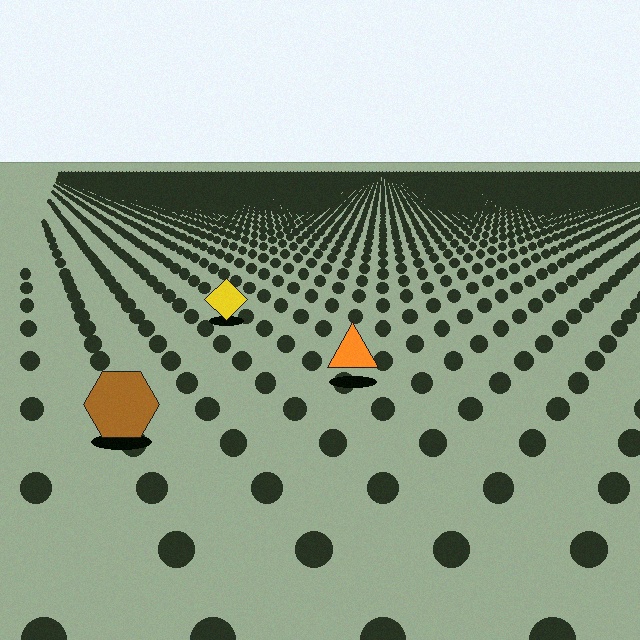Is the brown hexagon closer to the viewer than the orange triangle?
Yes. The brown hexagon is closer — you can tell from the texture gradient: the ground texture is coarser near it.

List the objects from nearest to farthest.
From nearest to farthest: the brown hexagon, the orange triangle, the yellow diamond.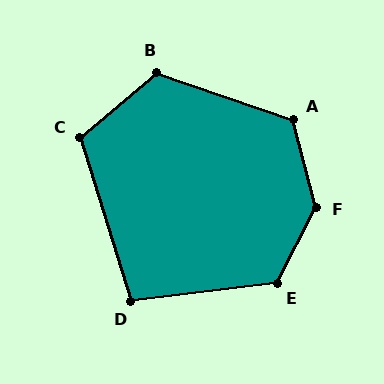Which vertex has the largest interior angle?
F, at approximately 139 degrees.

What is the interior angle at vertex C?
Approximately 113 degrees (obtuse).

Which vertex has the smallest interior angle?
D, at approximately 101 degrees.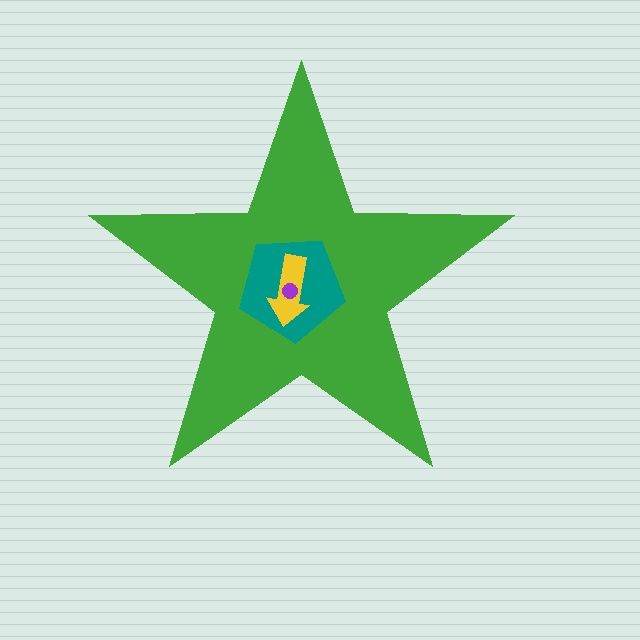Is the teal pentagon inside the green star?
Yes.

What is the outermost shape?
The green star.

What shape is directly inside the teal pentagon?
The yellow arrow.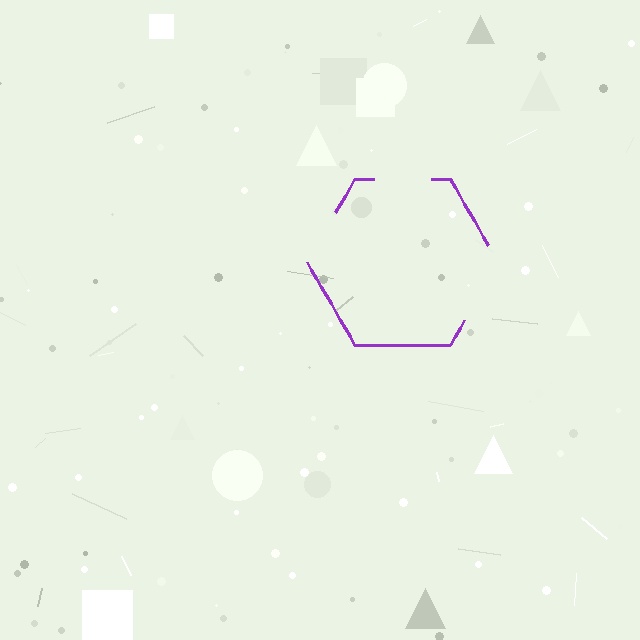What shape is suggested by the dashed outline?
The dashed outline suggests a hexagon.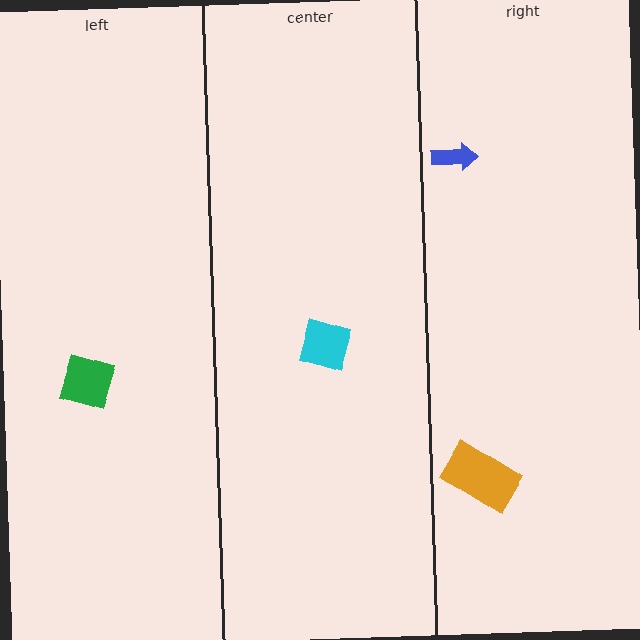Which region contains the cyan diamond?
The center region.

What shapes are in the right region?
The orange rectangle, the blue arrow.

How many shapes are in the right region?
2.